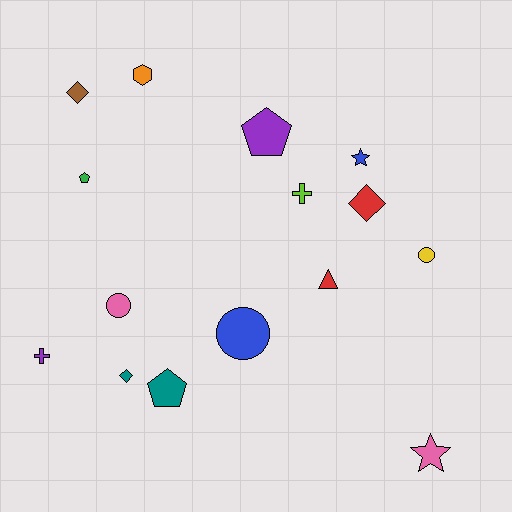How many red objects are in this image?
There are 2 red objects.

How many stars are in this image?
There are 2 stars.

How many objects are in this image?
There are 15 objects.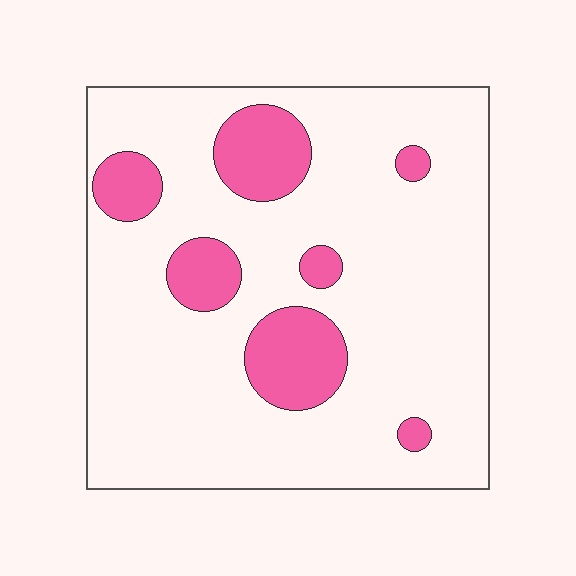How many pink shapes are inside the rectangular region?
7.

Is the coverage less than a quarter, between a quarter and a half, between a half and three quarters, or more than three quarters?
Less than a quarter.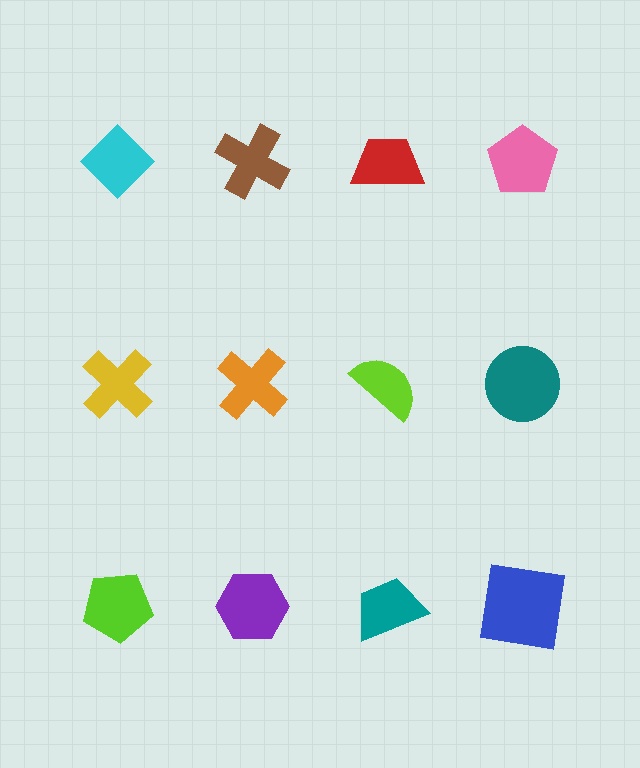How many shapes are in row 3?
4 shapes.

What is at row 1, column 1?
A cyan diamond.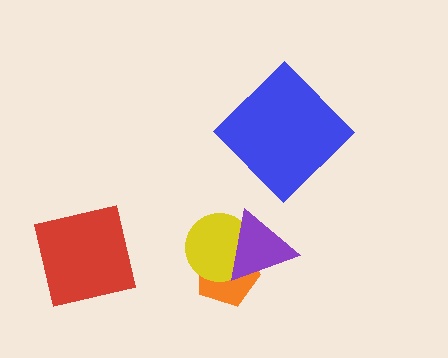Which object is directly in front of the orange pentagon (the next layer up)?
The yellow circle is directly in front of the orange pentagon.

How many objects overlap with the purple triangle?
2 objects overlap with the purple triangle.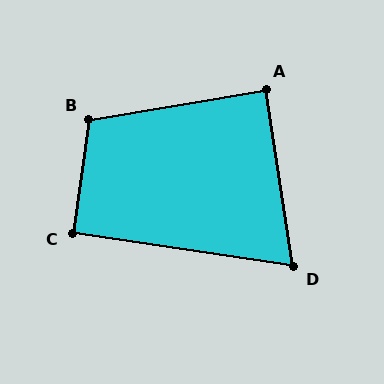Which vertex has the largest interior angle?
B, at approximately 108 degrees.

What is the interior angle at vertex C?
Approximately 91 degrees (approximately right).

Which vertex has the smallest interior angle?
D, at approximately 72 degrees.